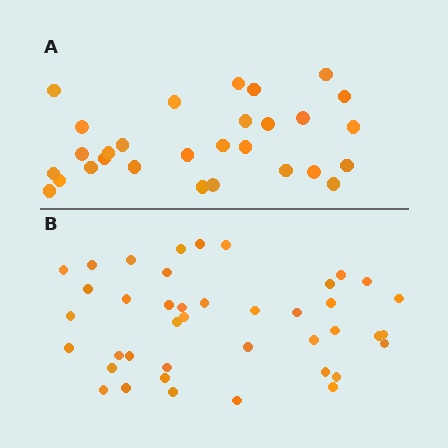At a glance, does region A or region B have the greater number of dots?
Region B (the bottom region) has more dots.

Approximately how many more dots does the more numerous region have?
Region B has roughly 12 or so more dots than region A.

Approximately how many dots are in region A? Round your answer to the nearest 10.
About 30 dots. (The exact count is 29, which rounds to 30.)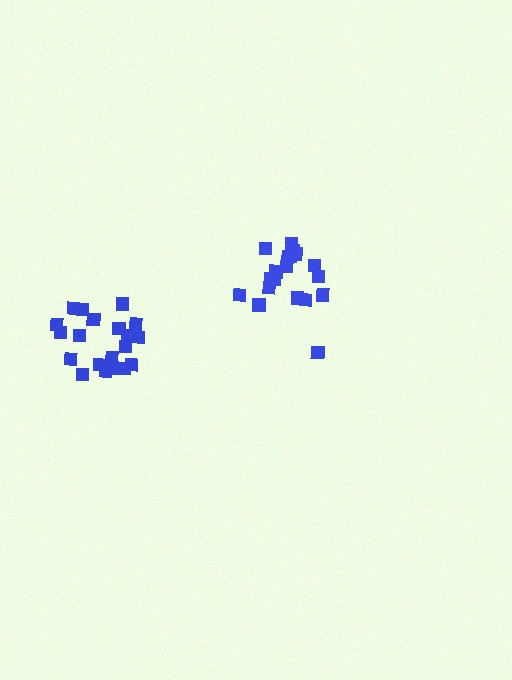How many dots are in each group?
Group 1: 20 dots, Group 2: 19 dots (39 total).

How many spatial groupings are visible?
There are 2 spatial groupings.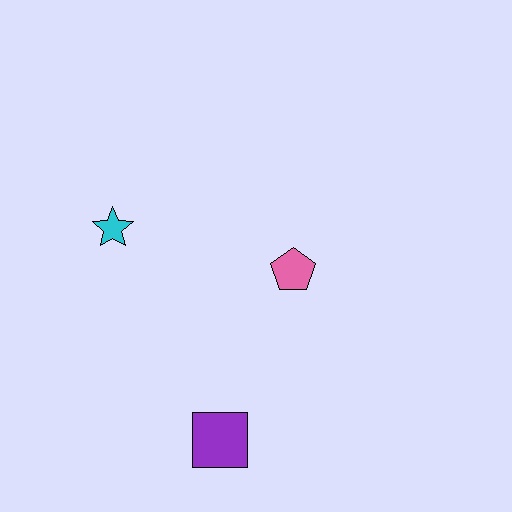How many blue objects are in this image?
There are no blue objects.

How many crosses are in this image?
There are no crosses.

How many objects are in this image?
There are 3 objects.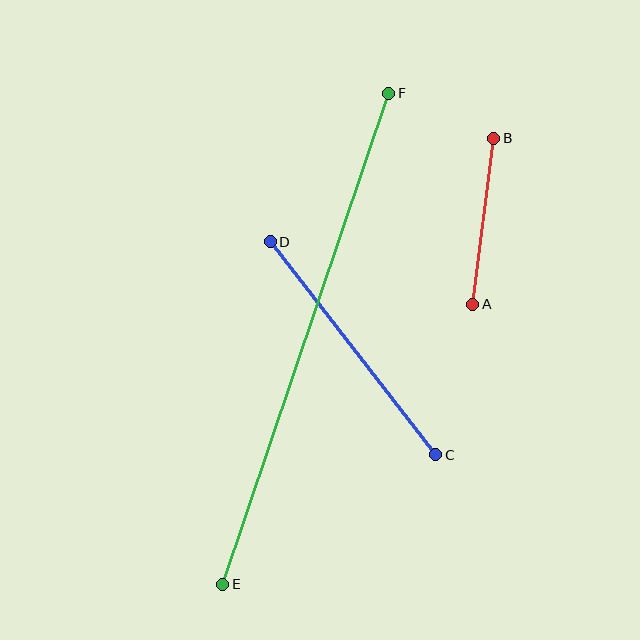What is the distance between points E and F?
The distance is approximately 519 pixels.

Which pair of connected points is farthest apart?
Points E and F are farthest apart.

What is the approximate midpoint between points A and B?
The midpoint is at approximately (483, 221) pixels.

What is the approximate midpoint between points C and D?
The midpoint is at approximately (353, 348) pixels.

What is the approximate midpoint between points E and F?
The midpoint is at approximately (306, 339) pixels.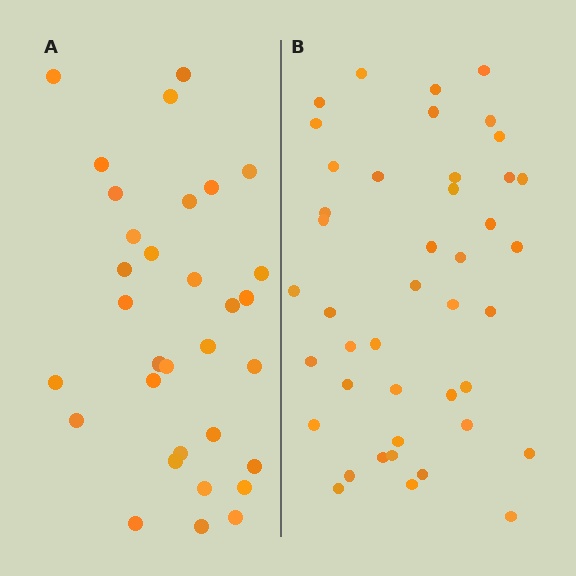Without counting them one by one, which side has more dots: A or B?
Region B (the right region) has more dots.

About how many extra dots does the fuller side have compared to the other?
Region B has roughly 12 or so more dots than region A.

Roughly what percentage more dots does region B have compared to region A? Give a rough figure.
About 35% more.